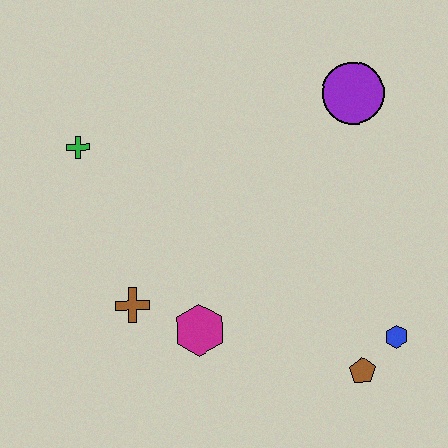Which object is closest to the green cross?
The brown cross is closest to the green cross.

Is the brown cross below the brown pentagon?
No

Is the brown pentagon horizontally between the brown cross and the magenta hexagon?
No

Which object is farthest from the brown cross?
The purple circle is farthest from the brown cross.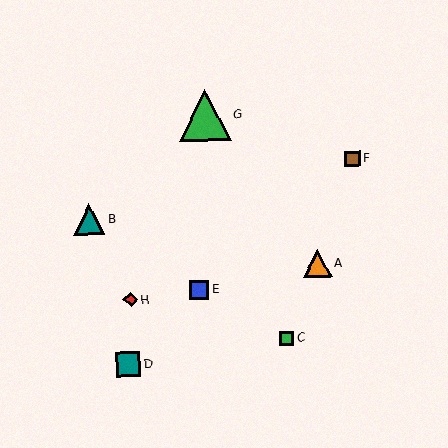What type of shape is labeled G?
Shape G is a green triangle.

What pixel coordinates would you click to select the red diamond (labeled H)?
Click at (130, 300) to select the red diamond H.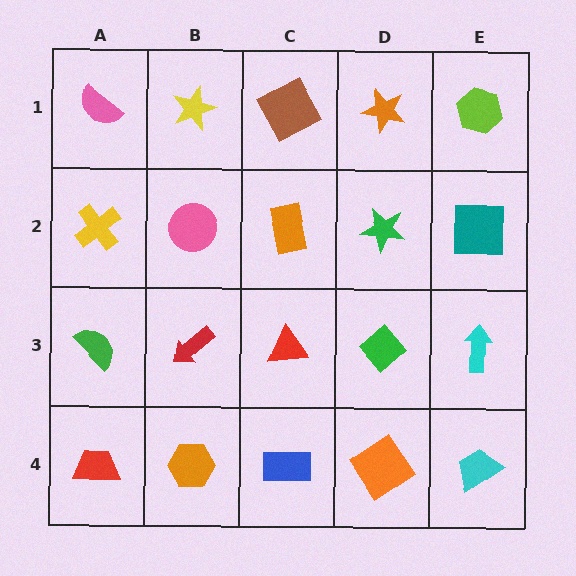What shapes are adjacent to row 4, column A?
A green semicircle (row 3, column A), an orange hexagon (row 4, column B).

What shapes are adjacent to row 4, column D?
A green diamond (row 3, column D), a blue rectangle (row 4, column C), a cyan trapezoid (row 4, column E).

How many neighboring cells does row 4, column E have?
2.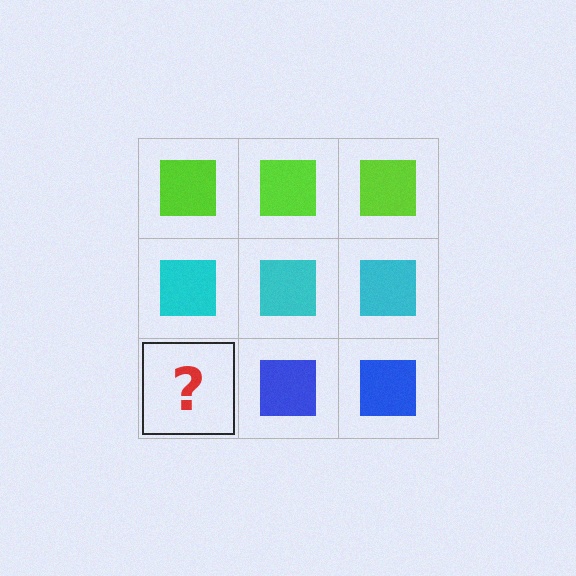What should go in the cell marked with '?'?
The missing cell should contain a blue square.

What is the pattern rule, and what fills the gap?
The rule is that each row has a consistent color. The gap should be filled with a blue square.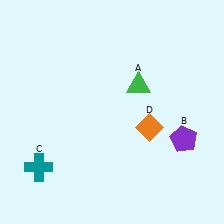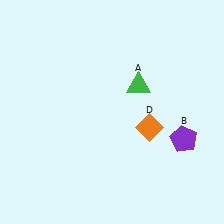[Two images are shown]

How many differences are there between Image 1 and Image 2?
There is 1 difference between the two images.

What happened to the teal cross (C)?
The teal cross (C) was removed in Image 2. It was in the bottom-left area of Image 1.